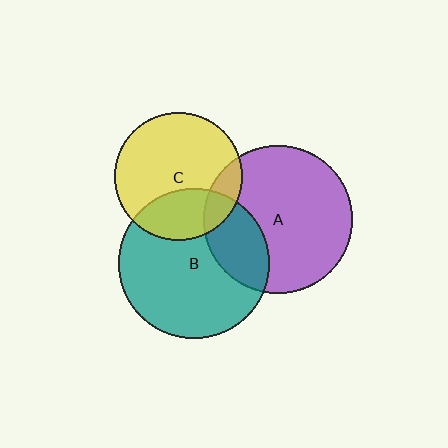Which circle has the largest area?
Circle B (teal).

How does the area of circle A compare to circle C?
Approximately 1.4 times.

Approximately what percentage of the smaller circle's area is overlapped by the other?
Approximately 25%.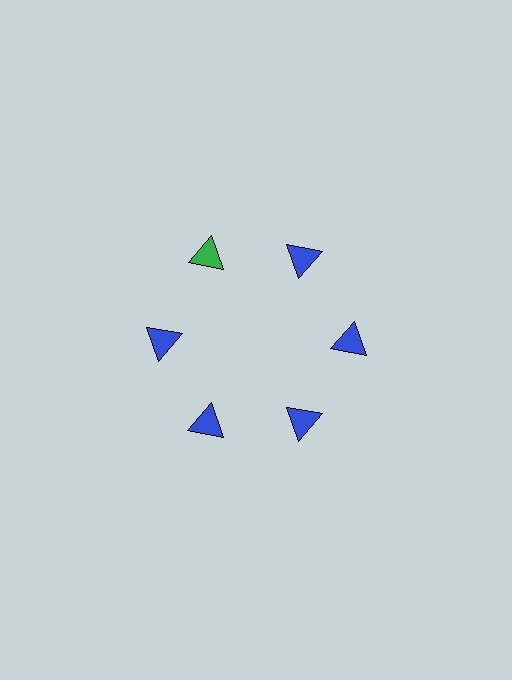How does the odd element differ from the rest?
It has a different color: green instead of blue.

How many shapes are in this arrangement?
There are 6 shapes arranged in a ring pattern.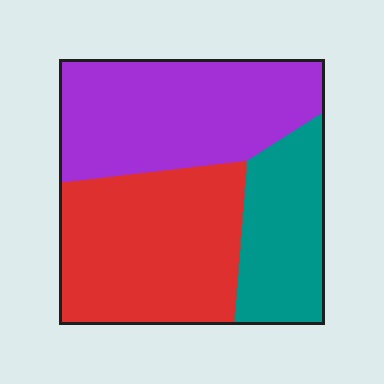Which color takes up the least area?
Teal, at roughly 20%.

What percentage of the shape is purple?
Purple takes up about three eighths (3/8) of the shape.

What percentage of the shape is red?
Red takes up about two fifths (2/5) of the shape.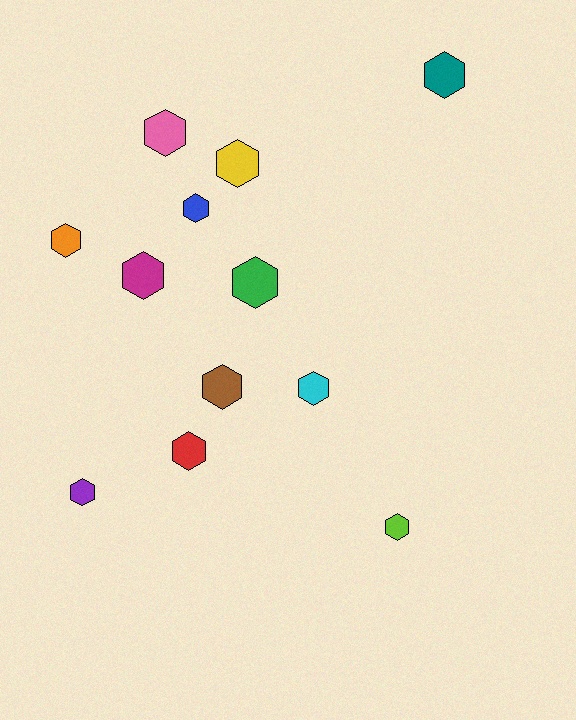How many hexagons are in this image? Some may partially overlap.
There are 12 hexagons.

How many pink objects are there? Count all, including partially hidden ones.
There is 1 pink object.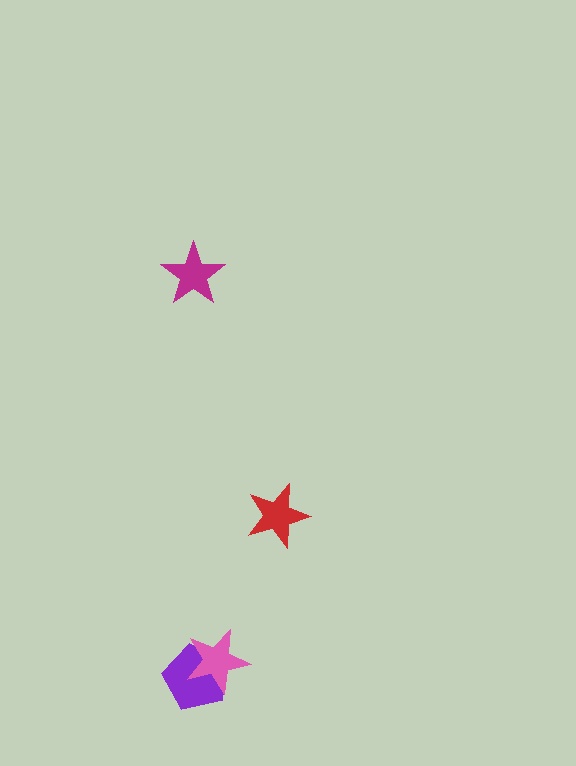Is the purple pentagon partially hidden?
Yes, it is partially covered by another shape.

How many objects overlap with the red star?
0 objects overlap with the red star.